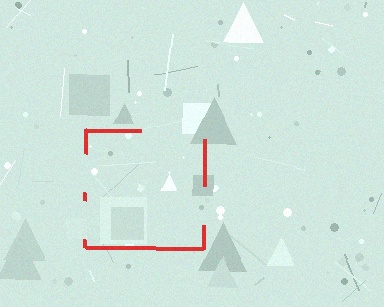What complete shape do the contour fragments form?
The contour fragments form a square.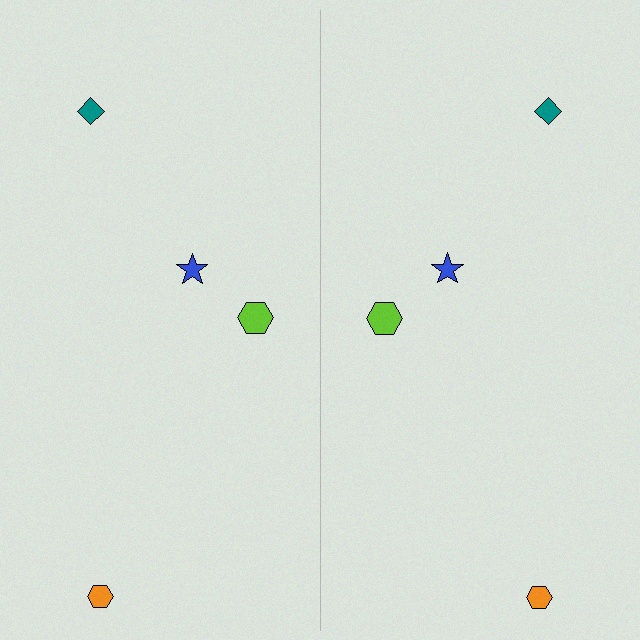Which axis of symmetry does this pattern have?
The pattern has a vertical axis of symmetry running through the center of the image.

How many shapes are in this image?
There are 8 shapes in this image.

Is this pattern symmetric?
Yes, this pattern has bilateral (reflection) symmetry.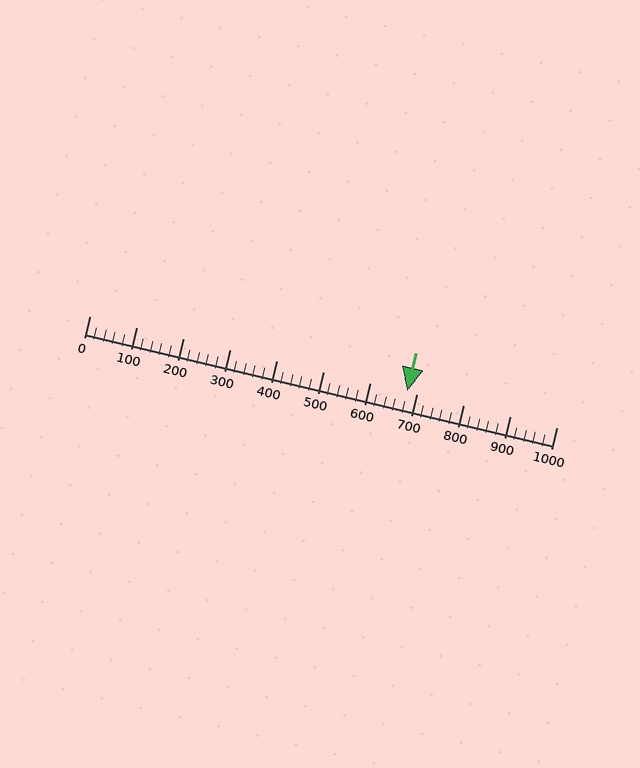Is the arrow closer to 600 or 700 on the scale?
The arrow is closer to 700.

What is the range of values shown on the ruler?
The ruler shows values from 0 to 1000.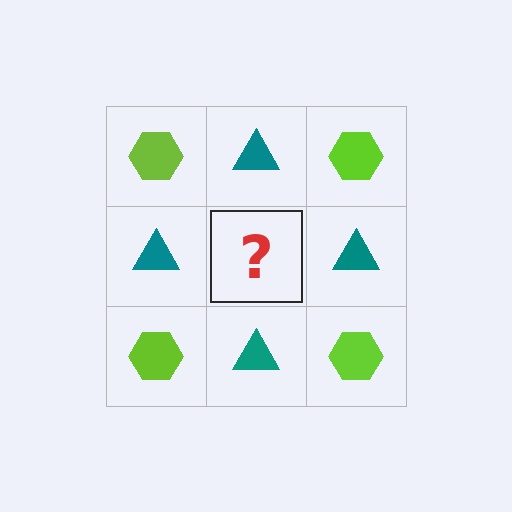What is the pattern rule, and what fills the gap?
The rule is that it alternates lime hexagon and teal triangle in a checkerboard pattern. The gap should be filled with a lime hexagon.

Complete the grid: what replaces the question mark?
The question mark should be replaced with a lime hexagon.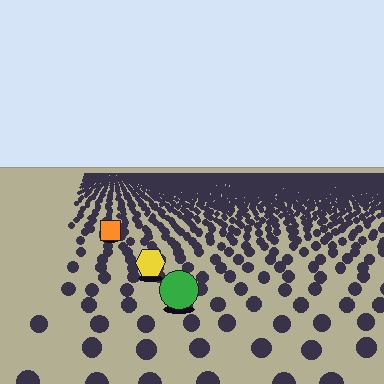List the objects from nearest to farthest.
From nearest to farthest: the green circle, the yellow hexagon, the orange square.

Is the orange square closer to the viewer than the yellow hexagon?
No. The yellow hexagon is closer — you can tell from the texture gradient: the ground texture is coarser near it.